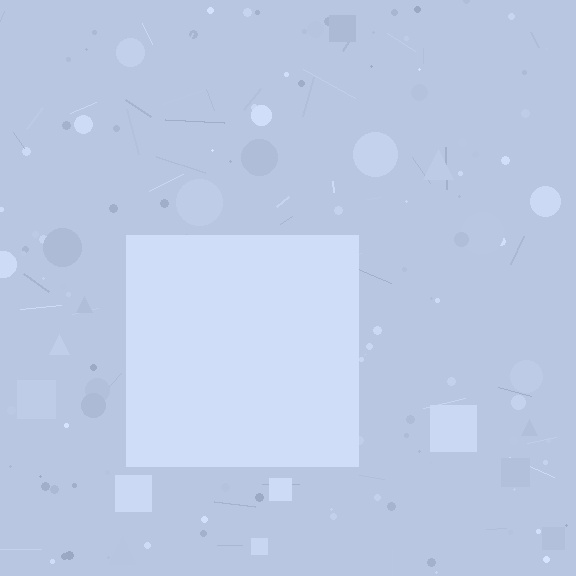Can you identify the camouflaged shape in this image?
The camouflaged shape is a square.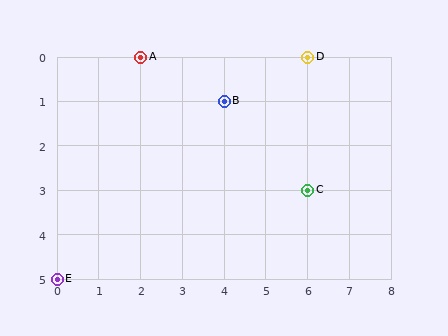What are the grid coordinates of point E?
Point E is at grid coordinates (0, 5).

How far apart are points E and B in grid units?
Points E and B are 4 columns and 4 rows apart (about 5.7 grid units diagonally).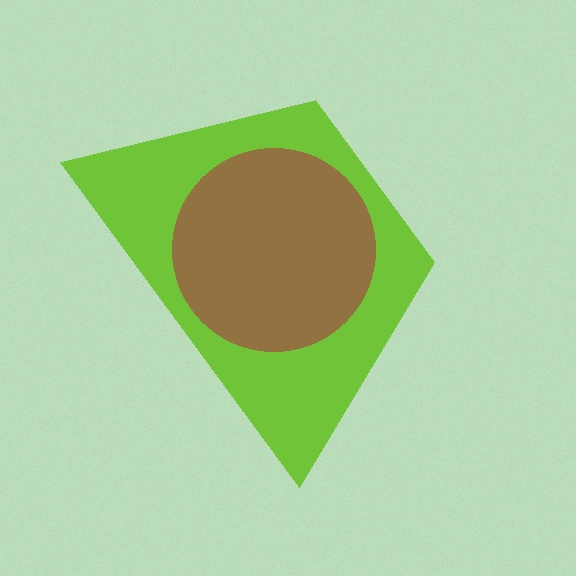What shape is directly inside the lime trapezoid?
The brown circle.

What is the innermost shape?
The brown circle.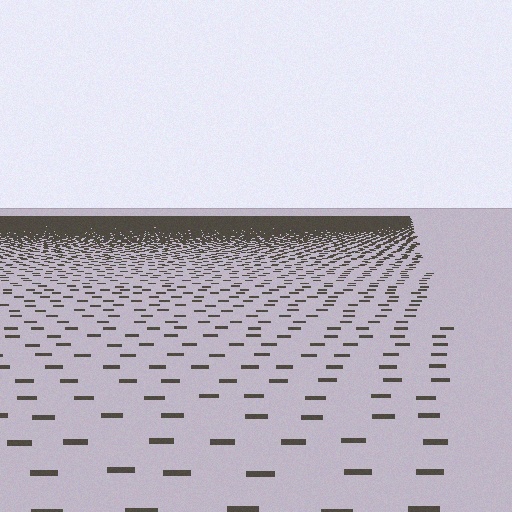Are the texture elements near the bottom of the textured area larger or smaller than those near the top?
Larger. Near the bottom, elements are closer to the viewer and appear at a bigger on-screen size.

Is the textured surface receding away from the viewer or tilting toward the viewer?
The surface is receding away from the viewer. Texture elements get smaller and denser toward the top.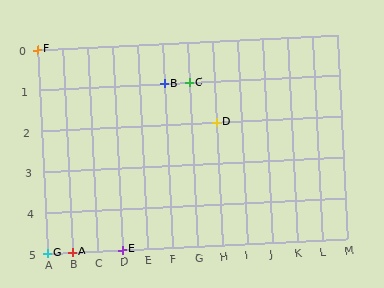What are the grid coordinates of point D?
Point D is at grid coordinates (H, 2).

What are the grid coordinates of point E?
Point E is at grid coordinates (D, 5).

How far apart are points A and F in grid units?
Points A and F are 1 column and 5 rows apart (about 5.1 grid units diagonally).